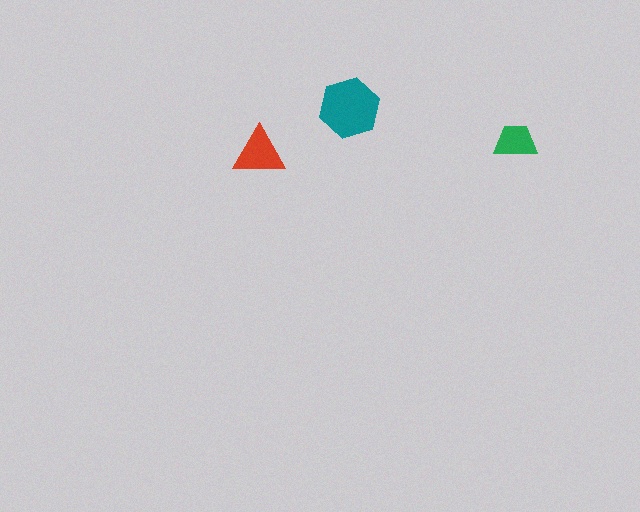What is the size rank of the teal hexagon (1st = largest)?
1st.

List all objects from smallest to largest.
The green trapezoid, the red triangle, the teal hexagon.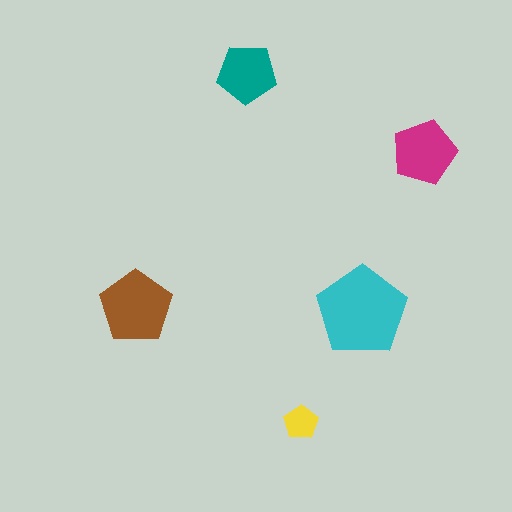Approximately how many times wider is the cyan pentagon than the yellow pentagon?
About 2.5 times wider.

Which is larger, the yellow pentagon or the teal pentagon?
The teal one.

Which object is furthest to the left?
The brown pentagon is leftmost.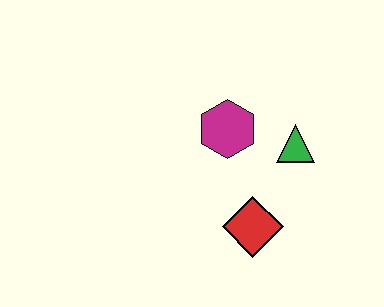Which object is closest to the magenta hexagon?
The green triangle is closest to the magenta hexagon.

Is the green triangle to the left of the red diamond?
No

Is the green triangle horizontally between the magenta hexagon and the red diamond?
No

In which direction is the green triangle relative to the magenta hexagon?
The green triangle is to the right of the magenta hexagon.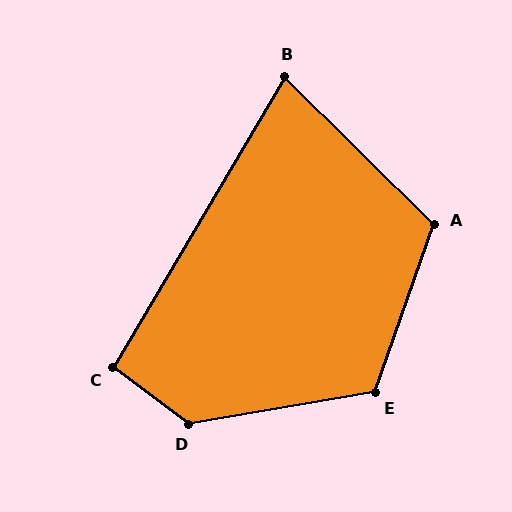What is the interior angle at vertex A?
Approximately 115 degrees (obtuse).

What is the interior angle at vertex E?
Approximately 119 degrees (obtuse).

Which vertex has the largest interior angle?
D, at approximately 133 degrees.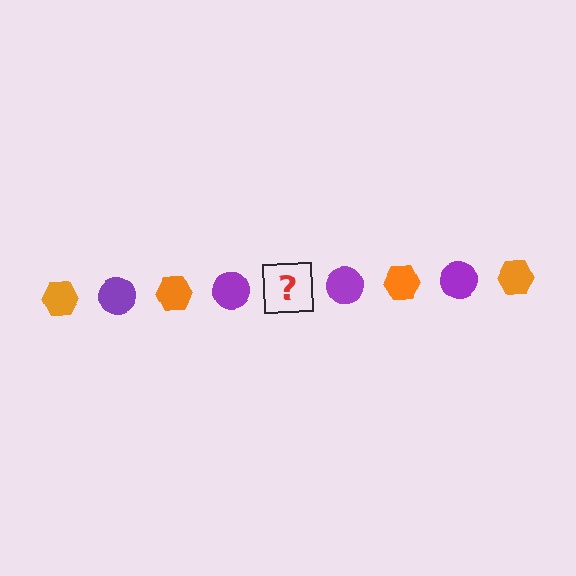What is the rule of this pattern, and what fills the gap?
The rule is that the pattern alternates between orange hexagon and purple circle. The gap should be filled with an orange hexagon.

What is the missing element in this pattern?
The missing element is an orange hexagon.